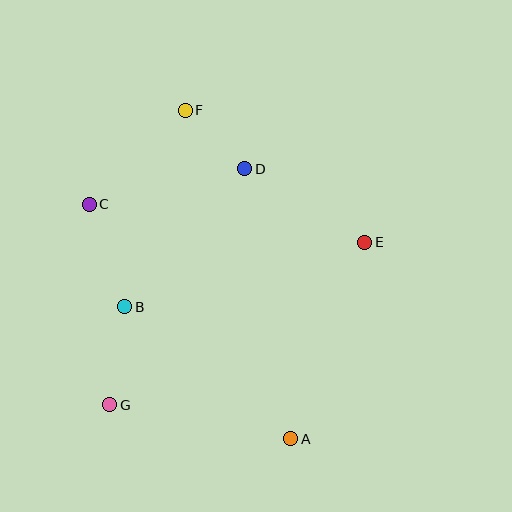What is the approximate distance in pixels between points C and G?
The distance between C and G is approximately 201 pixels.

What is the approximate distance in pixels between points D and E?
The distance between D and E is approximately 141 pixels.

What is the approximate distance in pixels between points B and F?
The distance between B and F is approximately 205 pixels.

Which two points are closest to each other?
Points D and F are closest to each other.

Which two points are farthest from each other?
Points A and F are farthest from each other.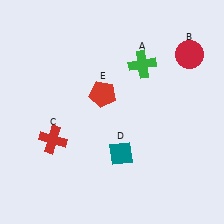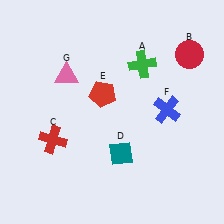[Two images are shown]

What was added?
A blue cross (F), a pink triangle (G) were added in Image 2.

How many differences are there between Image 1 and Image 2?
There are 2 differences between the two images.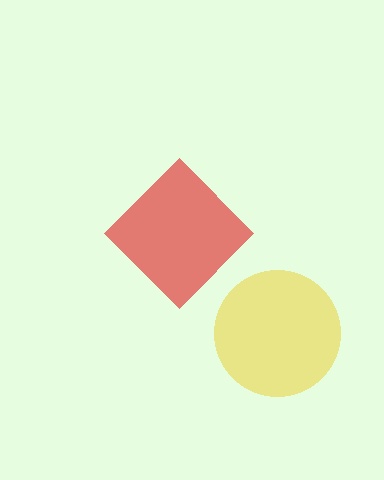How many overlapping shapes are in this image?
There are 2 overlapping shapes in the image.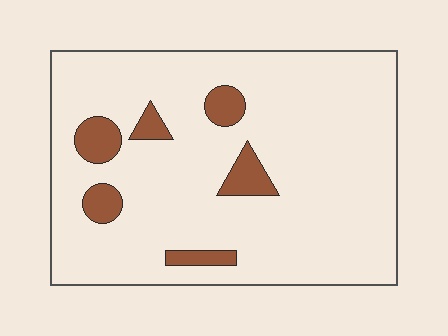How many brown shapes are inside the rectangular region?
6.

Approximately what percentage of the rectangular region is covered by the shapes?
Approximately 10%.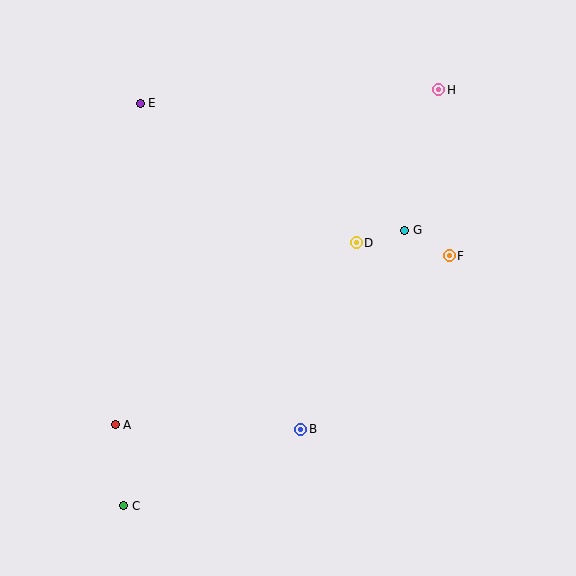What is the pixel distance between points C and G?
The distance between C and G is 394 pixels.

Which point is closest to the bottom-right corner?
Point B is closest to the bottom-right corner.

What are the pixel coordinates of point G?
Point G is at (405, 230).